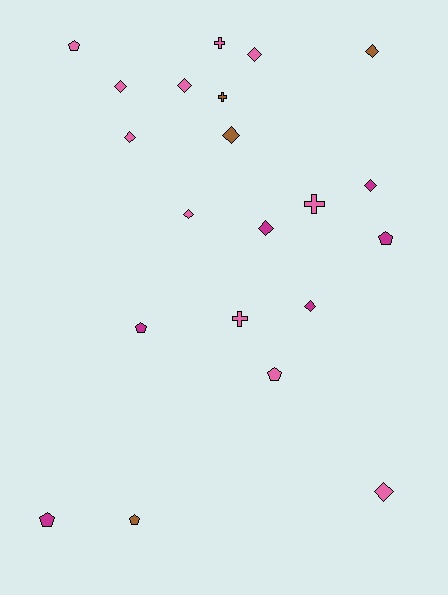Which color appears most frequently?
Pink, with 11 objects.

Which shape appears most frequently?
Diamond, with 11 objects.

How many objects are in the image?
There are 21 objects.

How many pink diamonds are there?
There are 6 pink diamonds.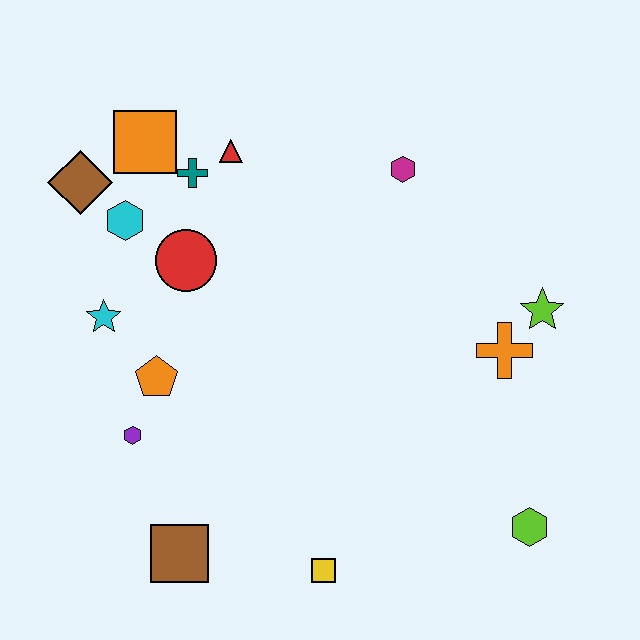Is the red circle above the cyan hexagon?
No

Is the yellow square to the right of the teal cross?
Yes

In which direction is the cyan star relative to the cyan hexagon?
The cyan star is below the cyan hexagon.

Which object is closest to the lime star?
The orange cross is closest to the lime star.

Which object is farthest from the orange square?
The lime hexagon is farthest from the orange square.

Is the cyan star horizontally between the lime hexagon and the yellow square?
No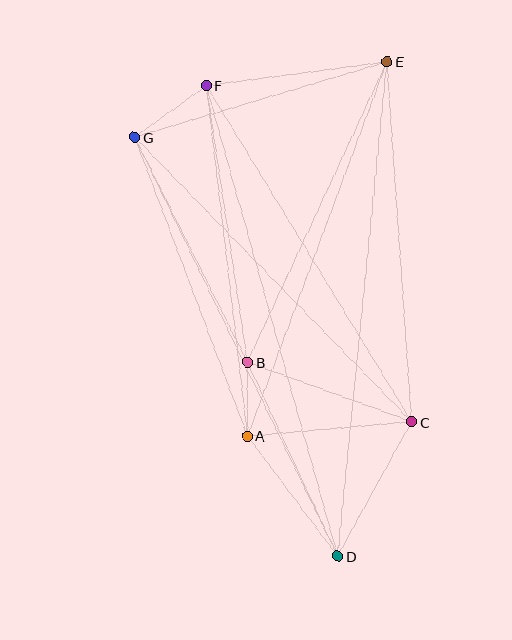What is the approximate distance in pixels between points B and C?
The distance between B and C is approximately 175 pixels.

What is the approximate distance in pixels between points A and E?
The distance between A and E is approximately 400 pixels.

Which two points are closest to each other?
Points A and B are closest to each other.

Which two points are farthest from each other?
Points D and E are farthest from each other.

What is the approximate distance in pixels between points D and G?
The distance between D and G is approximately 465 pixels.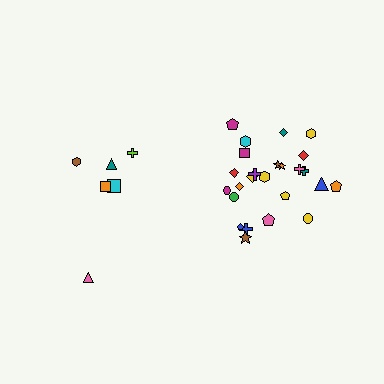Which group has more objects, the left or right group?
The right group.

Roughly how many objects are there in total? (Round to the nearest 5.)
Roughly 30 objects in total.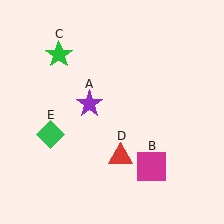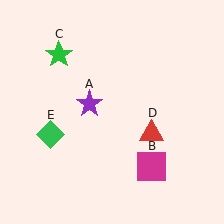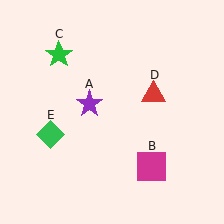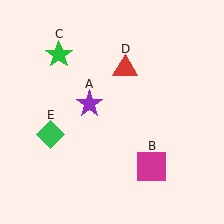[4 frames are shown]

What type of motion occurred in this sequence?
The red triangle (object D) rotated counterclockwise around the center of the scene.